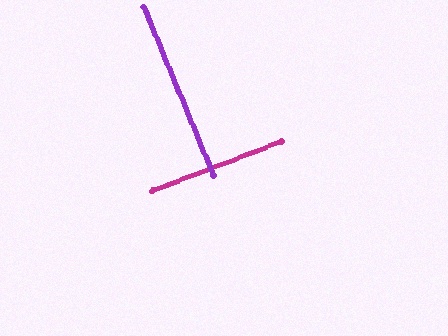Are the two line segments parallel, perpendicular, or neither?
Perpendicular — they meet at approximately 89°.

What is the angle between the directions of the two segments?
Approximately 89 degrees.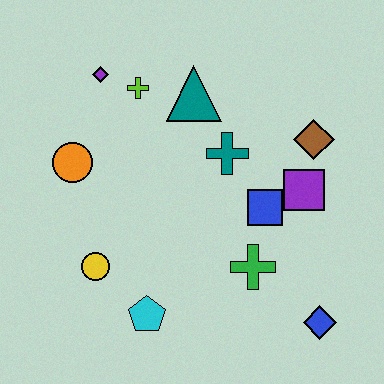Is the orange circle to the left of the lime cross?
Yes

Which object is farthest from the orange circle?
The blue diamond is farthest from the orange circle.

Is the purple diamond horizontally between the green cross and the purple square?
No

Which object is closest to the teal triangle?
The lime cross is closest to the teal triangle.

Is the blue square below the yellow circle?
No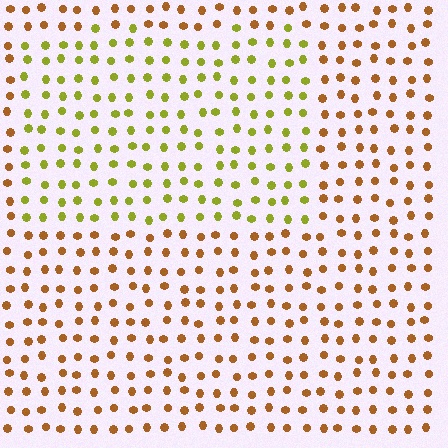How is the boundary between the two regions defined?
The boundary is defined purely by a slight shift in hue (about 43 degrees). Spacing, size, and orientation are identical on both sides.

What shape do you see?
I see a rectangle.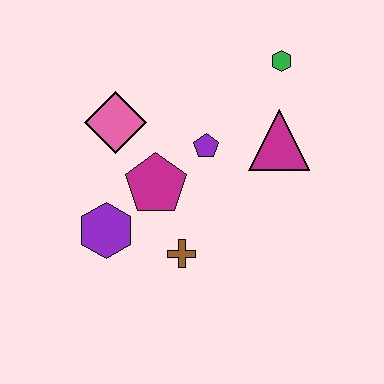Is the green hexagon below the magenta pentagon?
No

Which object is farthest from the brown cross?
The green hexagon is farthest from the brown cross.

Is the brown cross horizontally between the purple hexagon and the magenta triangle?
Yes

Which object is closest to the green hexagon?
The magenta triangle is closest to the green hexagon.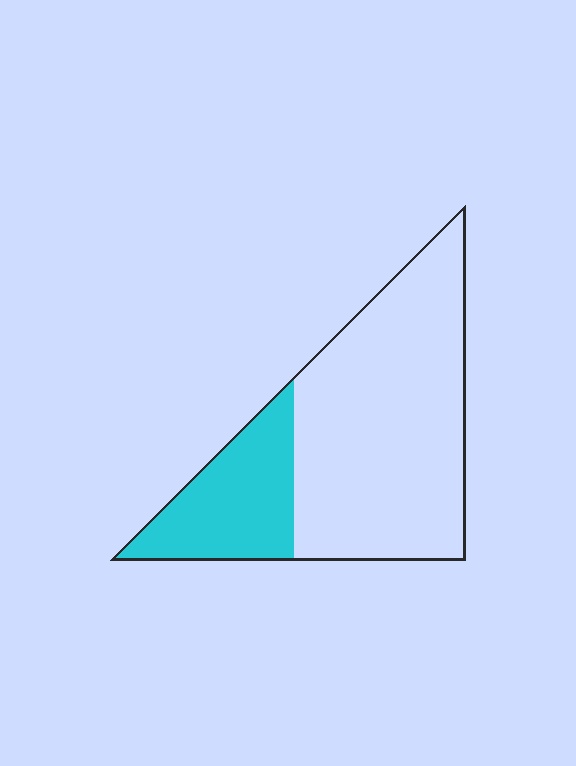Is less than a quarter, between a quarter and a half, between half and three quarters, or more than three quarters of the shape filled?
Between a quarter and a half.